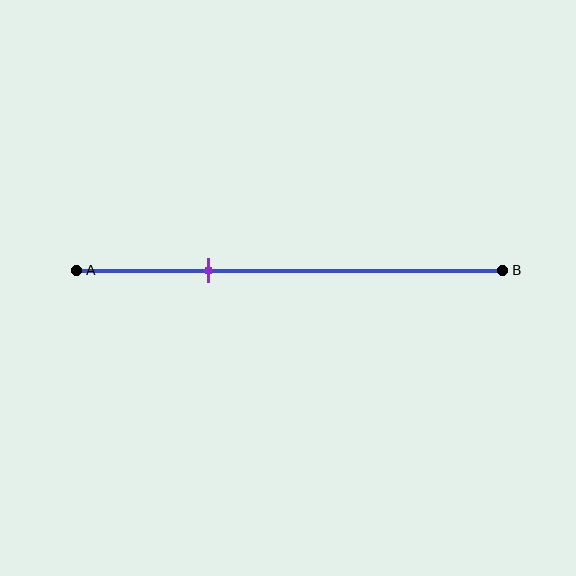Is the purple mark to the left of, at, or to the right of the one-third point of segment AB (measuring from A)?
The purple mark is approximately at the one-third point of segment AB.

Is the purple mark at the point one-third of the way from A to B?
Yes, the mark is approximately at the one-third point.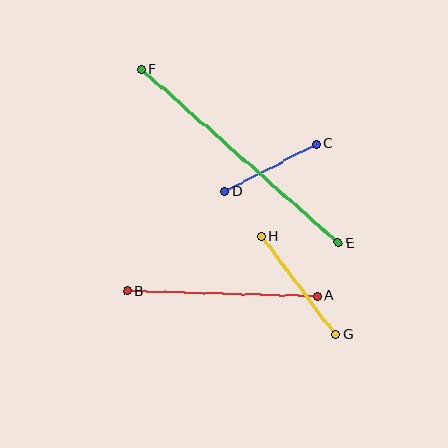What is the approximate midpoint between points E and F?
The midpoint is at approximately (240, 156) pixels.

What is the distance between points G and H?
The distance is approximately 123 pixels.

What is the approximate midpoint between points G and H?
The midpoint is at approximately (299, 285) pixels.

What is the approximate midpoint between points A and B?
The midpoint is at approximately (222, 293) pixels.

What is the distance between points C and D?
The distance is approximately 103 pixels.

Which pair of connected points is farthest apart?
Points E and F are farthest apart.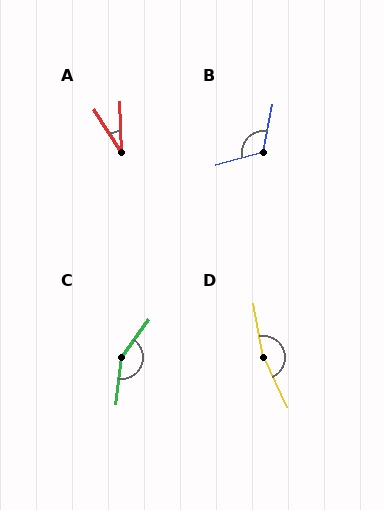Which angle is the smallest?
A, at approximately 31 degrees.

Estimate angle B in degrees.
Approximately 116 degrees.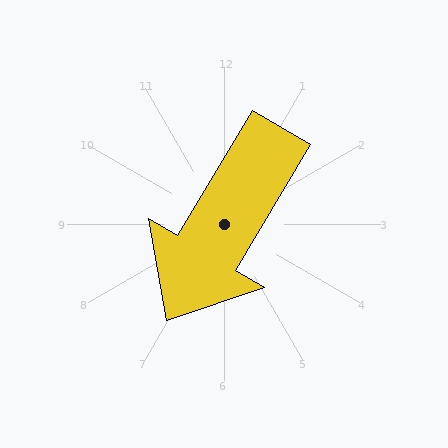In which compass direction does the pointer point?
Southwest.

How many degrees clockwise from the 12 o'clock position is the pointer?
Approximately 211 degrees.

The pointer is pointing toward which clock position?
Roughly 7 o'clock.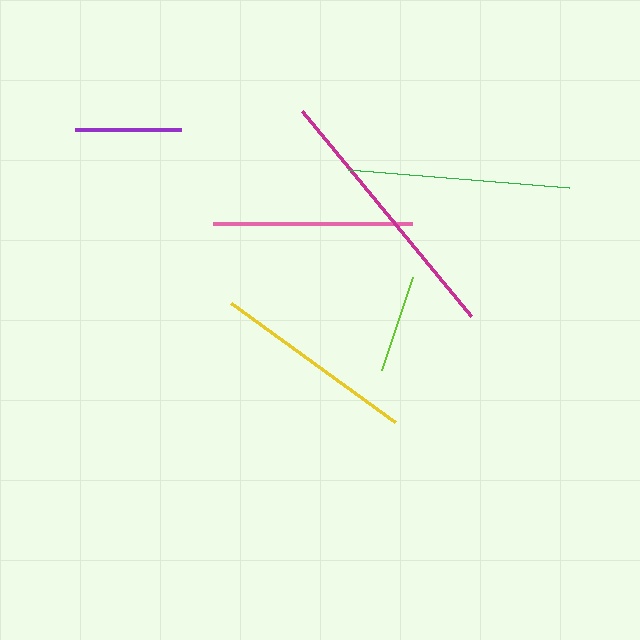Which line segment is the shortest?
The lime line is the shortest at approximately 98 pixels.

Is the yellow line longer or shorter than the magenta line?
The magenta line is longer than the yellow line.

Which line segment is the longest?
The magenta line is the longest at approximately 265 pixels.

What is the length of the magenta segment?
The magenta segment is approximately 265 pixels long.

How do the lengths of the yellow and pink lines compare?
The yellow and pink lines are approximately the same length.